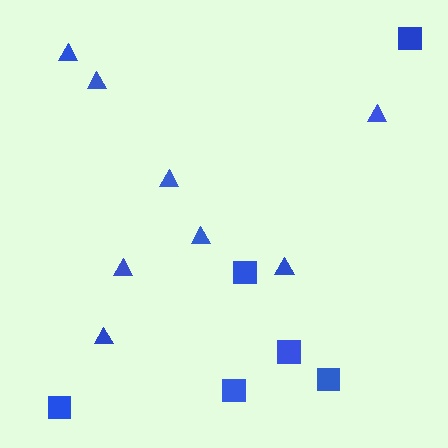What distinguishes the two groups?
There are 2 groups: one group of triangles (8) and one group of squares (6).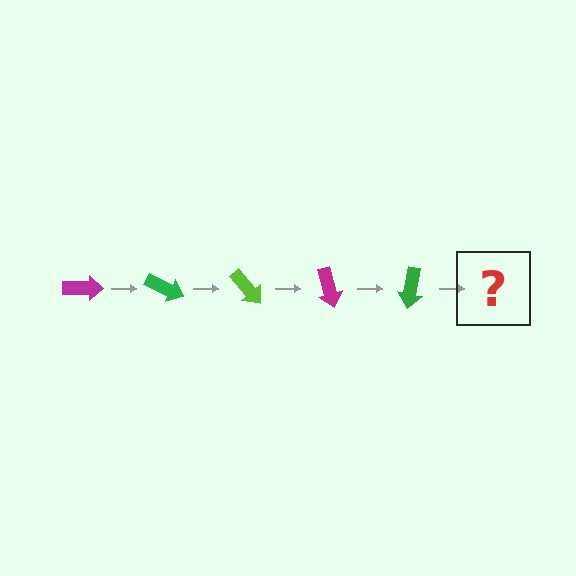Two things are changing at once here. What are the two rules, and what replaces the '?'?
The two rules are that it rotates 25 degrees each step and the color cycles through magenta, green, and lime. The '?' should be a lime arrow, rotated 125 degrees from the start.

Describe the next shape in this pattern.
It should be a lime arrow, rotated 125 degrees from the start.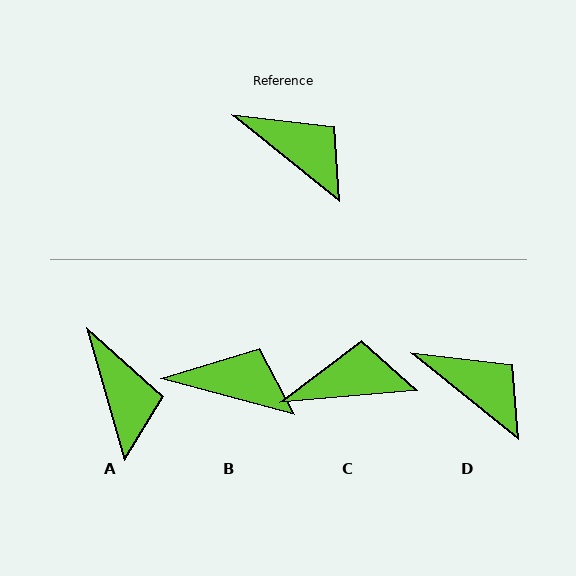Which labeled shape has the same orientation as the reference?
D.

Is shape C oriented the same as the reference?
No, it is off by about 44 degrees.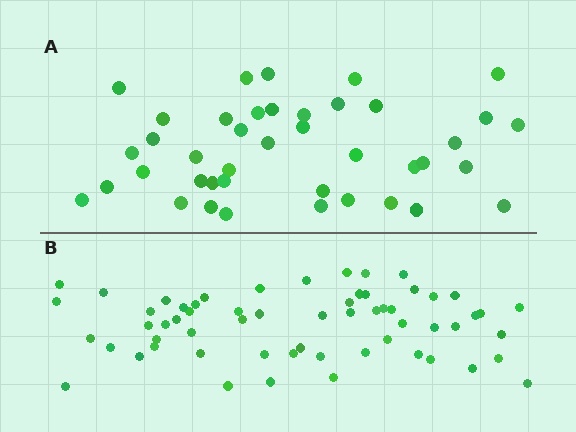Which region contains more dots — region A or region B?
Region B (the bottom region) has more dots.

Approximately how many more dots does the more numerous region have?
Region B has approximately 20 more dots than region A.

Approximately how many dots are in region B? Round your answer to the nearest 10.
About 60 dots.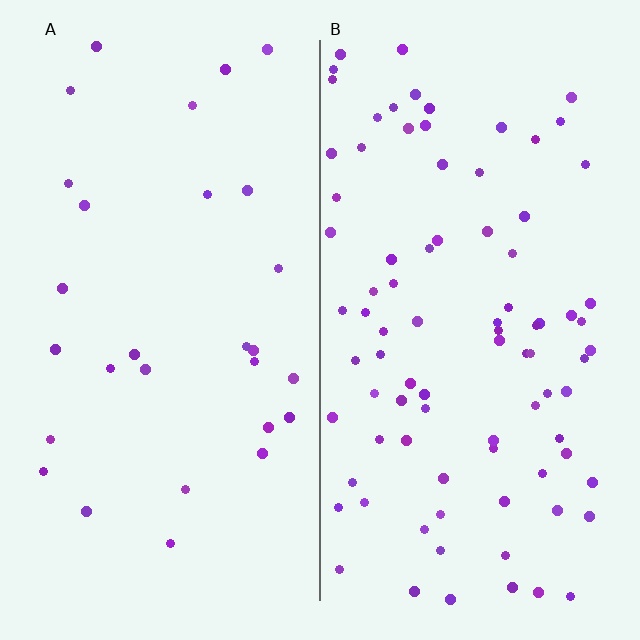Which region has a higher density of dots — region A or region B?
B (the right).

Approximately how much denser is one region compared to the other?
Approximately 3.0× — region B over region A.